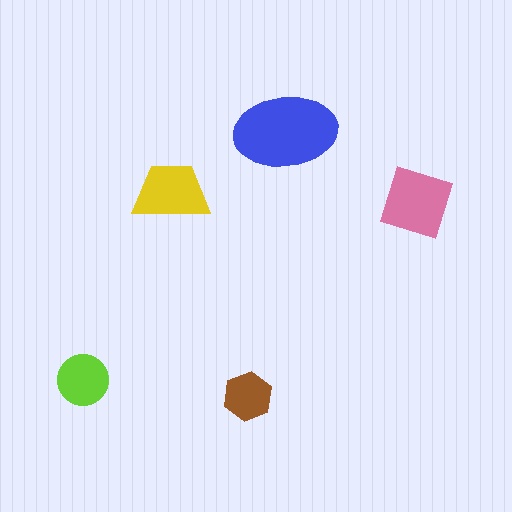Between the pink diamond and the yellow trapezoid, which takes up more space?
The pink diamond.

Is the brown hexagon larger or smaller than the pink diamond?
Smaller.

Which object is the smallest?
The brown hexagon.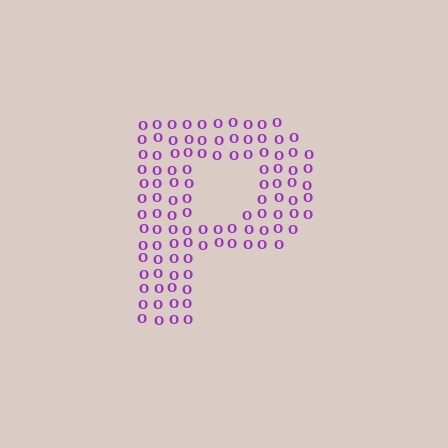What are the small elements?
The small elements are letter O's.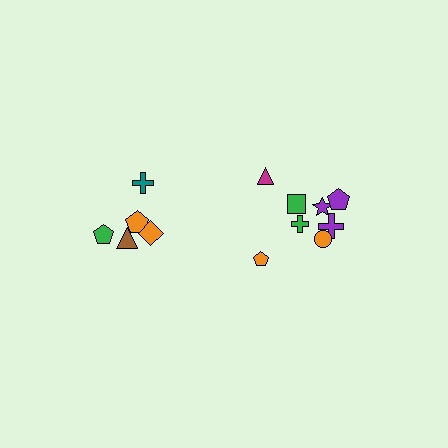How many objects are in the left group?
There are 5 objects.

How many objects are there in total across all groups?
There are 13 objects.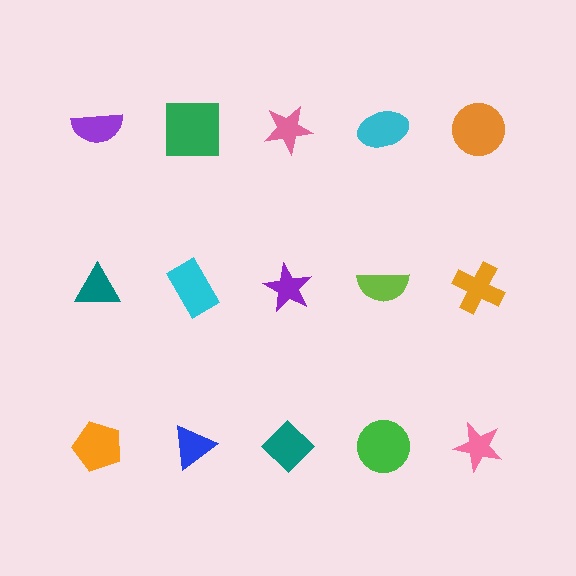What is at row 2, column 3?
A purple star.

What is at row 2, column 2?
A cyan rectangle.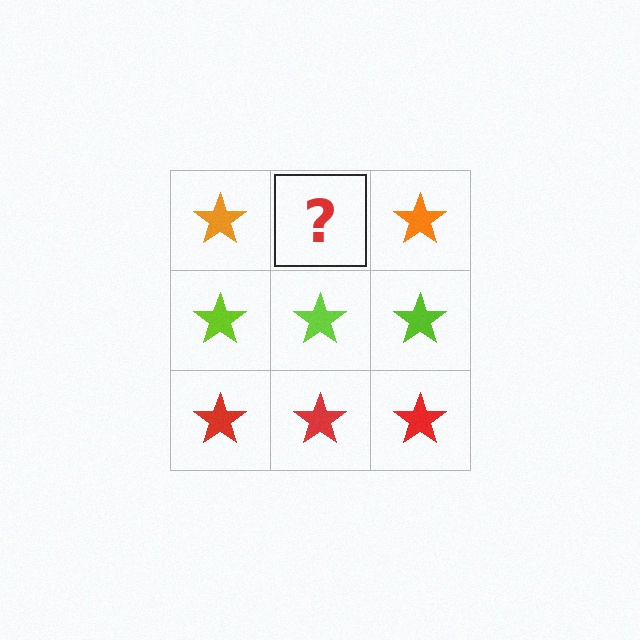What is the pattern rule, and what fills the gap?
The rule is that each row has a consistent color. The gap should be filled with an orange star.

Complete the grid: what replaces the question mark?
The question mark should be replaced with an orange star.